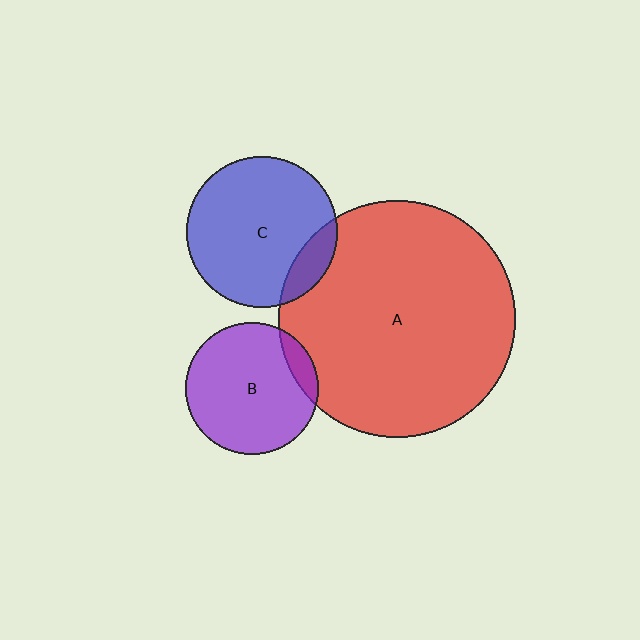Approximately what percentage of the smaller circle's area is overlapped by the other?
Approximately 10%.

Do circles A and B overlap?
Yes.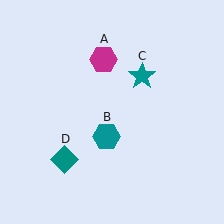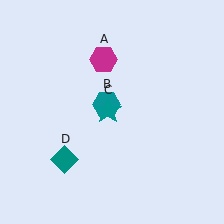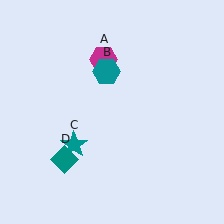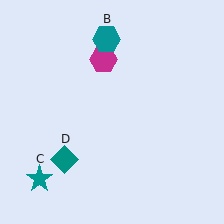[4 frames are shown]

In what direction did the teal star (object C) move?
The teal star (object C) moved down and to the left.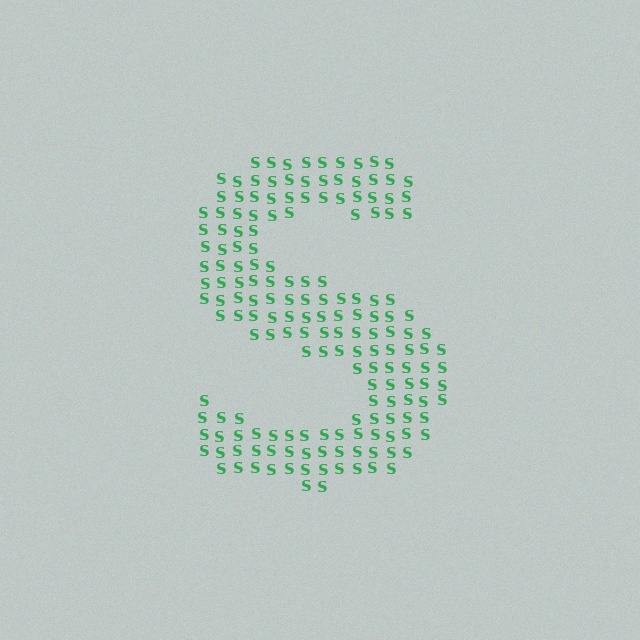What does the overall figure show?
The overall figure shows the letter S.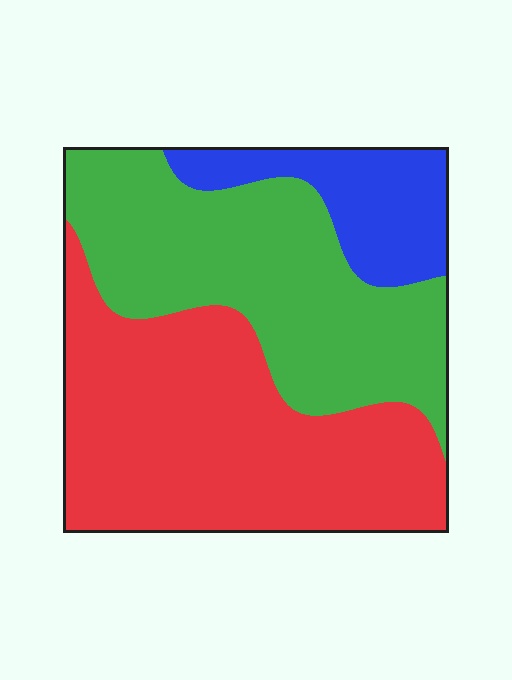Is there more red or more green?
Red.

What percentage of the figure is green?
Green takes up between a quarter and a half of the figure.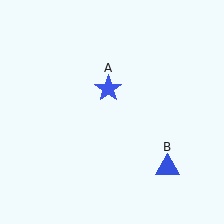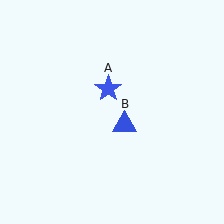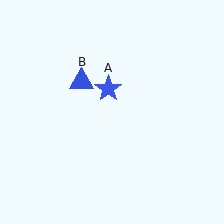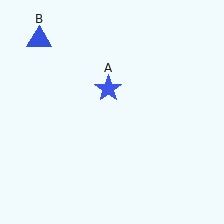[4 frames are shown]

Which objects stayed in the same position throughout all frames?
Blue star (object A) remained stationary.